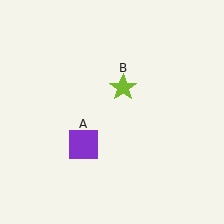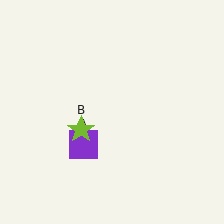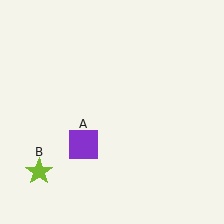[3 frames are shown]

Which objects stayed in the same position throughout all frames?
Purple square (object A) remained stationary.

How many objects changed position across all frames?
1 object changed position: lime star (object B).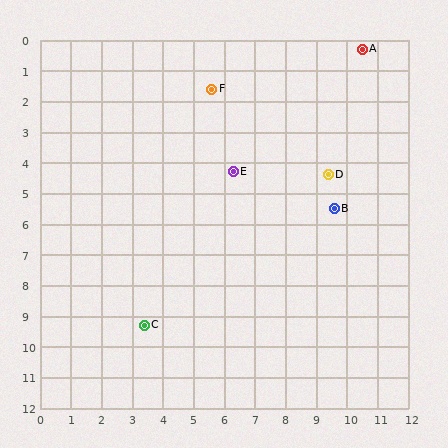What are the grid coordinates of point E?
Point E is at approximately (6.3, 4.3).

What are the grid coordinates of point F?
Point F is at approximately (5.6, 1.6).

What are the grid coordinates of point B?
Point B is at approximately (9.6, 5.5).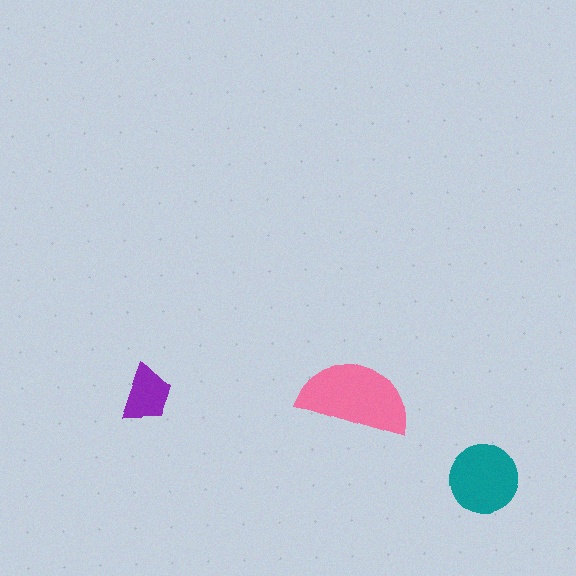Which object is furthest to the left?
The purple trapezoid is leftmost.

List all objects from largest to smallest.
The pink semicircle, the teal circle, the purple trapezoid.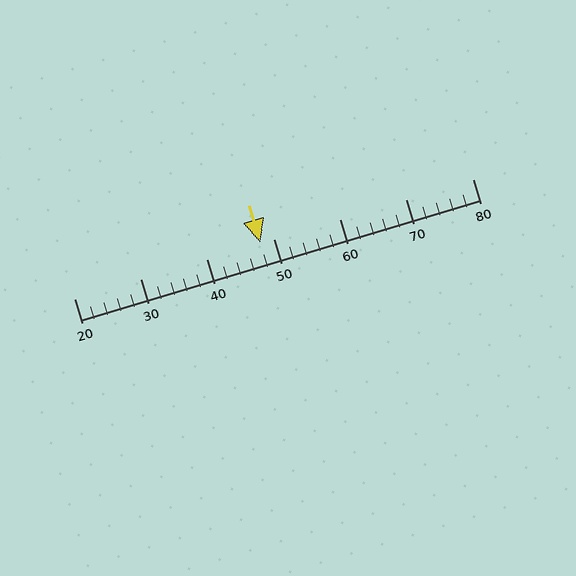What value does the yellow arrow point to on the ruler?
The yellow arrow points to approximately 48.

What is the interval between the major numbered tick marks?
The major tick marks are spaced 10 units apart.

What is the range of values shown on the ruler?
The ruler shows values from 20 to 80.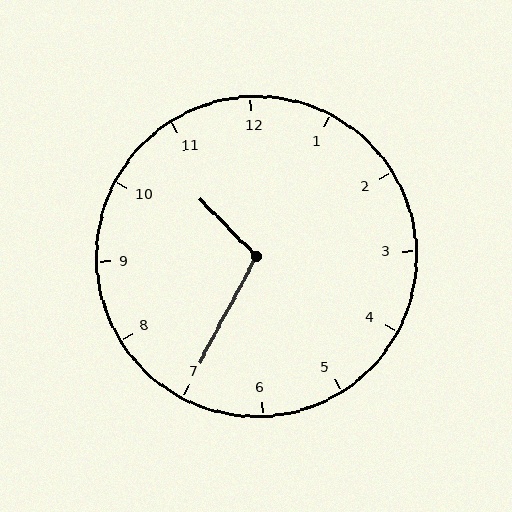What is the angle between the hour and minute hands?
Approximately 108 degrees.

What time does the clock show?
10:35.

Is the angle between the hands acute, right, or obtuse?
It is obtuse.